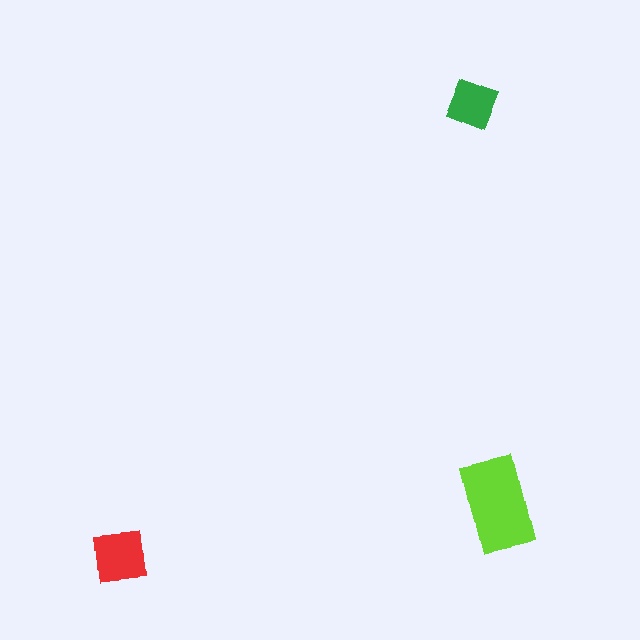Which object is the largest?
The lime rectangle.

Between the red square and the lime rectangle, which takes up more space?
The lime rectangle.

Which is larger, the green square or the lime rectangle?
The lime rectangle.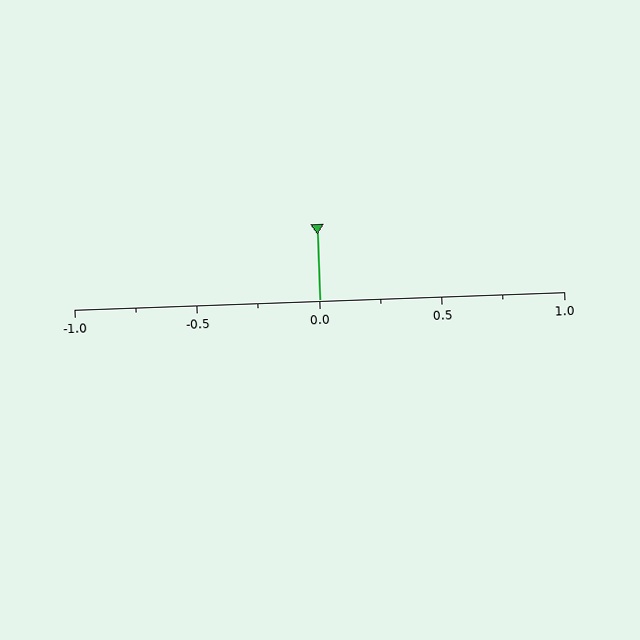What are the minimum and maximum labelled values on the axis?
The axis runs from -1.0 to 1.0.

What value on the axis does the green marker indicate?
The marker indicates approximately 0.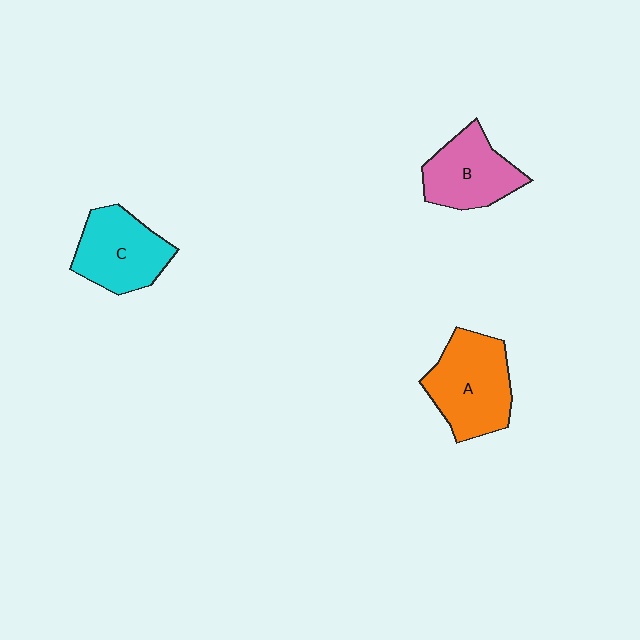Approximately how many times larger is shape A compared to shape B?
Approximately 1.2 times.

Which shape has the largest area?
Shape A (orange).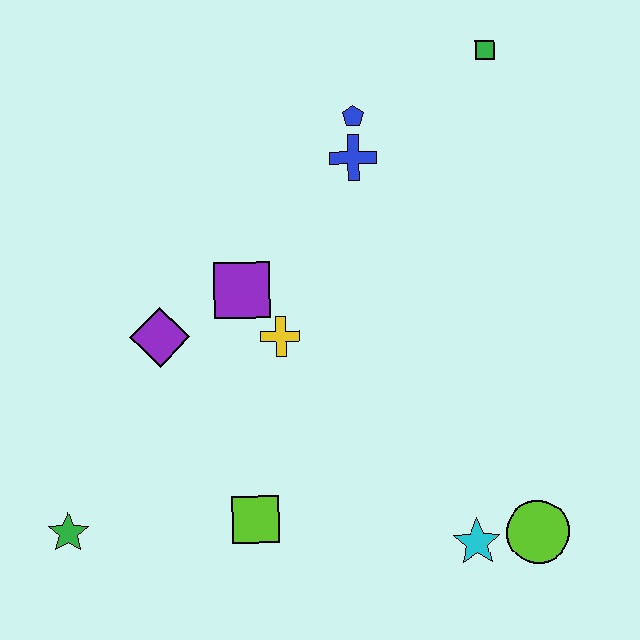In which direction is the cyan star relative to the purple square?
The cyan star is below the purple square.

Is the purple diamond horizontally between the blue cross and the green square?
No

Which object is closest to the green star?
The lime square is closest to the green star.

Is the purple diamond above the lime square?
Yes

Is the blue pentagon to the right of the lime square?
Yes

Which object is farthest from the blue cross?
The green star is farthest from the blue cross.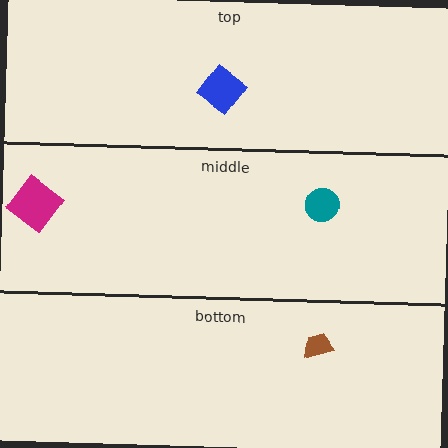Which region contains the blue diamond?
The top region.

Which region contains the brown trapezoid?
The bottom region.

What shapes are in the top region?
The blue diamond.